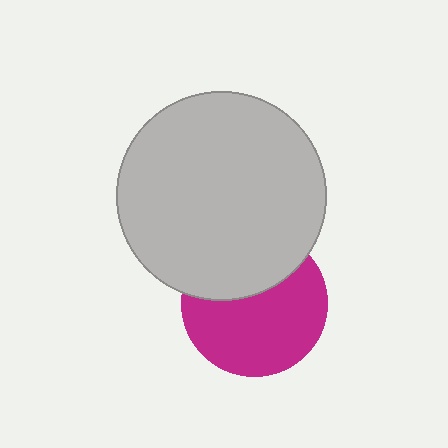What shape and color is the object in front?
The object in front is a light gray circle.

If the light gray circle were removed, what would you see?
You would see the complete magenta circle.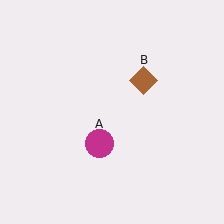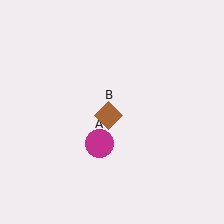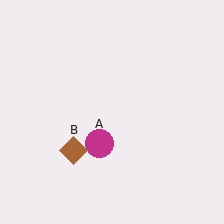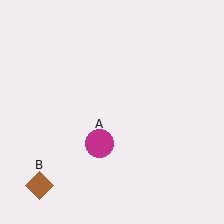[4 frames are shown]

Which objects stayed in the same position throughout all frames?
Magenta circle (object A) remained stationary.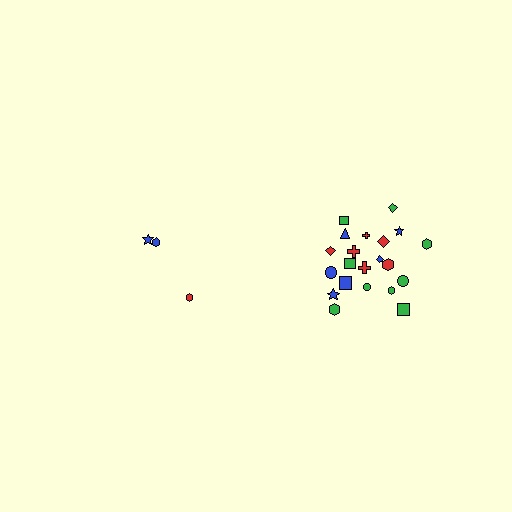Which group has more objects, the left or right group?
The right group.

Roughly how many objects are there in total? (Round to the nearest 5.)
Roughly 25 objects in total.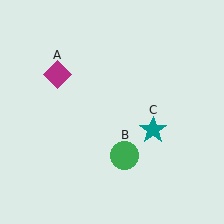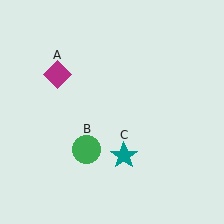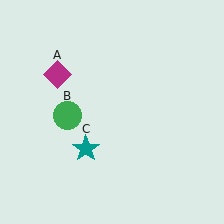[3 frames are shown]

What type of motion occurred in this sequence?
The green circle (object B), teal star (object C) rotated clockwise around the center of the scene.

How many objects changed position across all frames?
2 objects changed position: green circle (object B), teal star (object C).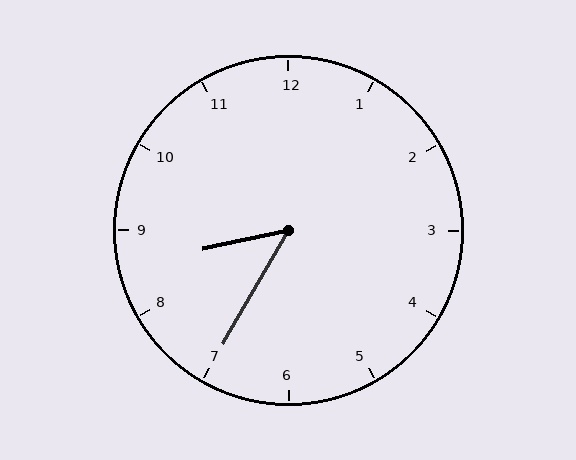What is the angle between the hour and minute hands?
Approximately 48 degrees.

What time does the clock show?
8:35.